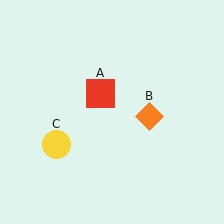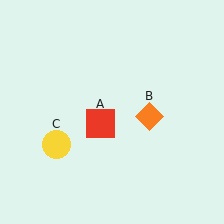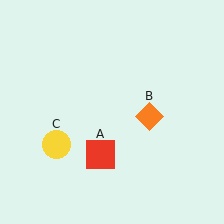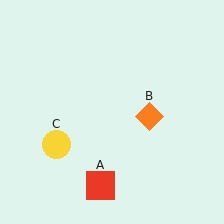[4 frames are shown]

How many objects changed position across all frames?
1 object changed position: red square (object A).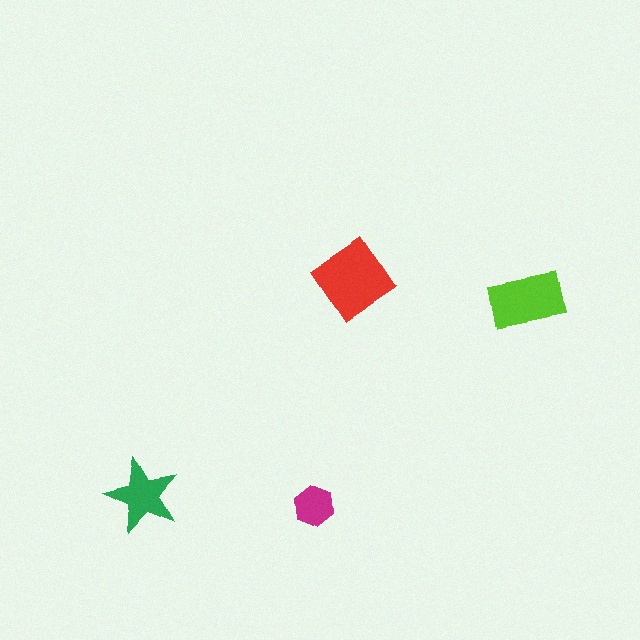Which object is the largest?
The red diamond.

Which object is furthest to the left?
The green star is leftmost.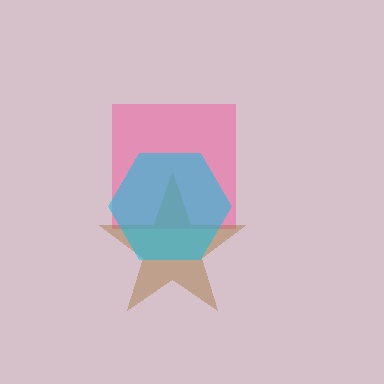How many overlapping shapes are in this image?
There are 3 overlapping shapes in the image.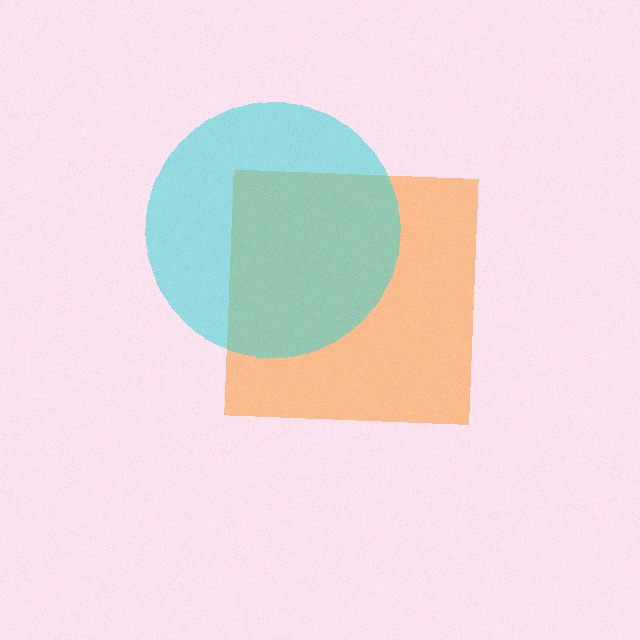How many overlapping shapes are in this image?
There are 2 overlapping shapes in the image.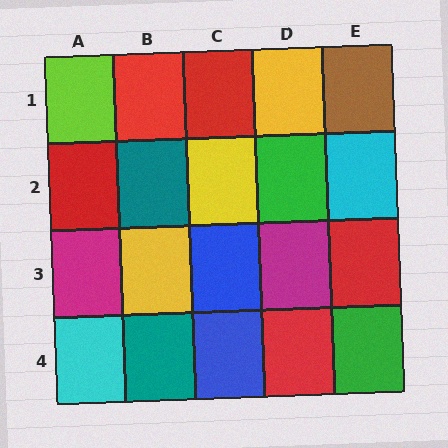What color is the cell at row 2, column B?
Teal.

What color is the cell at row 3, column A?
Magenta.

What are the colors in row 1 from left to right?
Lime, red, red, yellow, brown.